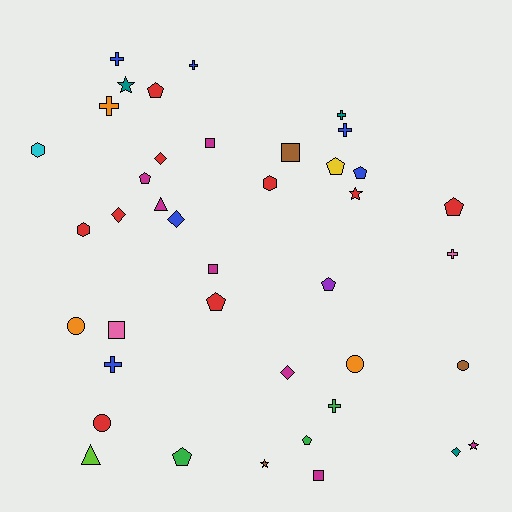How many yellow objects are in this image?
There is 1 yellow object.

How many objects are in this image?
There are 40 objects.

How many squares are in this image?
There are 5 squares.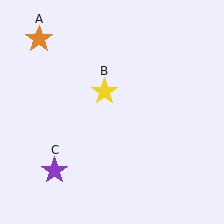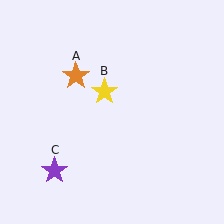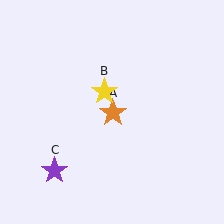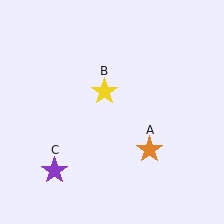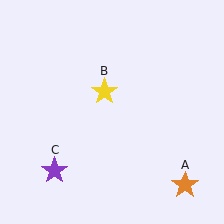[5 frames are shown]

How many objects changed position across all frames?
1 object changed position: orange star (object A).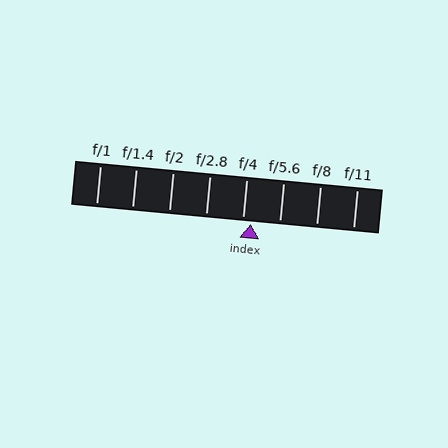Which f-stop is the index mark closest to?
The index mark is closest to f/4.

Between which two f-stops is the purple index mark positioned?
The index mark is between f/4 and f/5.6.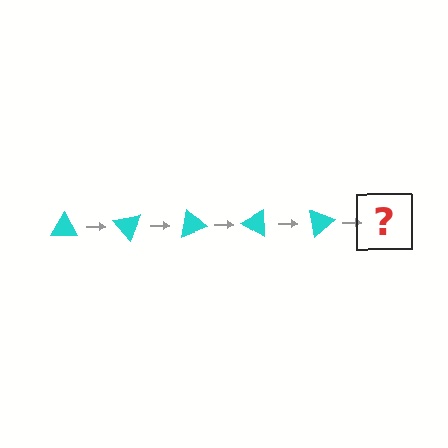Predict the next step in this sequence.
The next step is a cyan triangle rotated 250 degrees.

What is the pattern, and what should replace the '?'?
The pattern is that the triangle rotates 50 degrees each step. The '?' should be a cyan triangle rotated 250 degrees.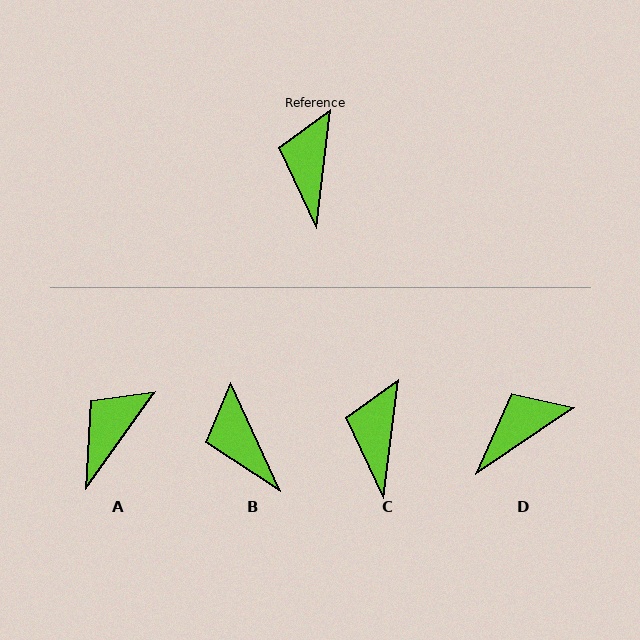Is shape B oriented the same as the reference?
No, it is off by about 32 degrees.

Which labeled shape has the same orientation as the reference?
C.